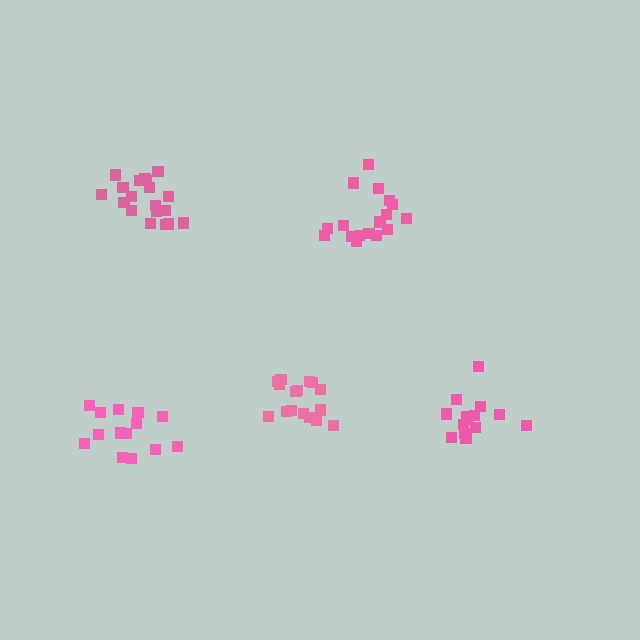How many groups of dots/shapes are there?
There are 5 groups.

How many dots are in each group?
Group 1: 16 dots, Group 2: 19 dots, Group 3: 18 dots, Group 4: 15 dots, Group 5: 15 dots (83 total).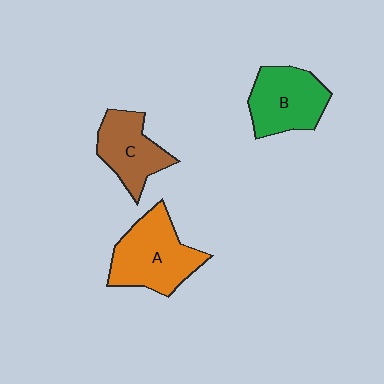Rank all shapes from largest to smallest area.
From largest to smallest: A (orange), B (green), C (brown).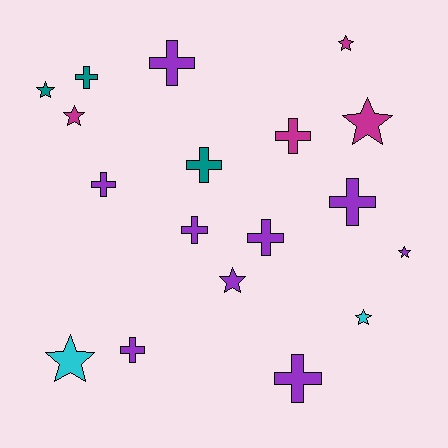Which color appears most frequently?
Purple, with 9 objects.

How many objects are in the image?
There are 18 objects.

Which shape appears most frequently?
Cross, with 10 objects.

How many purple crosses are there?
There are 7 purple crosses.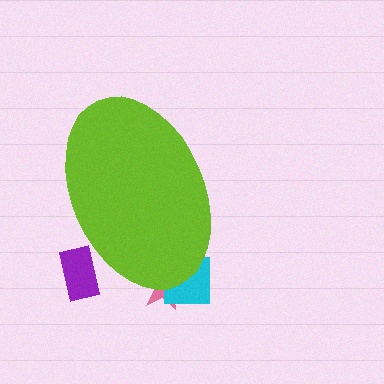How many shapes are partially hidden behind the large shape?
3 shapes are partially hidden.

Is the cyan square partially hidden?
Yes, the cyan square is partially hidden behind the lime ellipse.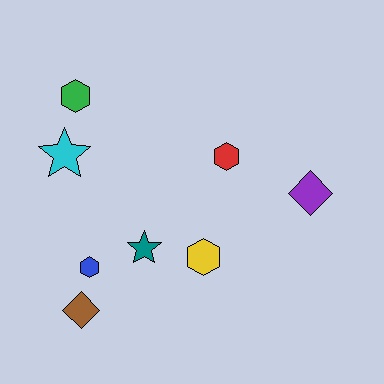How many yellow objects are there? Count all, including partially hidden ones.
There is 1 yellow object.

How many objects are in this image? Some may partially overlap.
There are 8 objects.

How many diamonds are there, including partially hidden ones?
There are 2 diamonds.